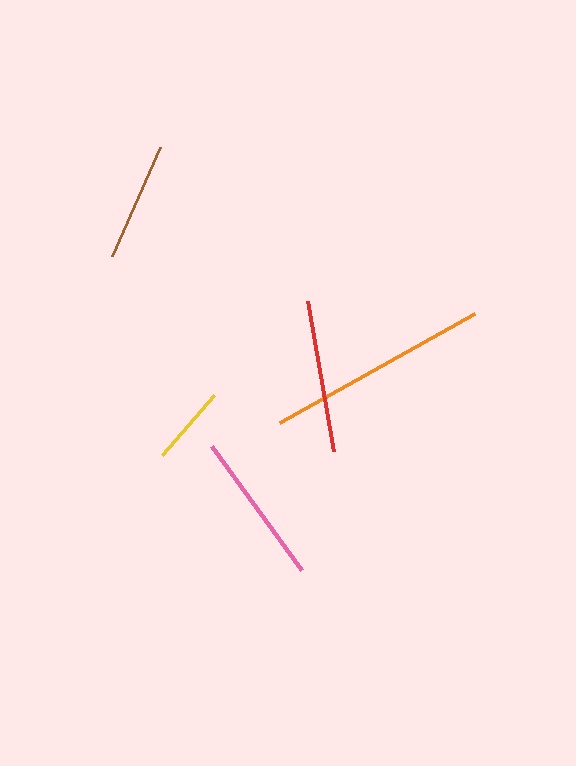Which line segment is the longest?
The orange line is the longest at approximately 223 pixels.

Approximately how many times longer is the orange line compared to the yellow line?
The orange line is approximately 2.8 times the length of the yellow line.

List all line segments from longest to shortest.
From longest to shortest: orange, pink, red, brown, yellow.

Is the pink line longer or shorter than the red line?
The pink line is longer than the red line.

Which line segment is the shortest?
The yellow line is the shortest at approximately 79 pixels.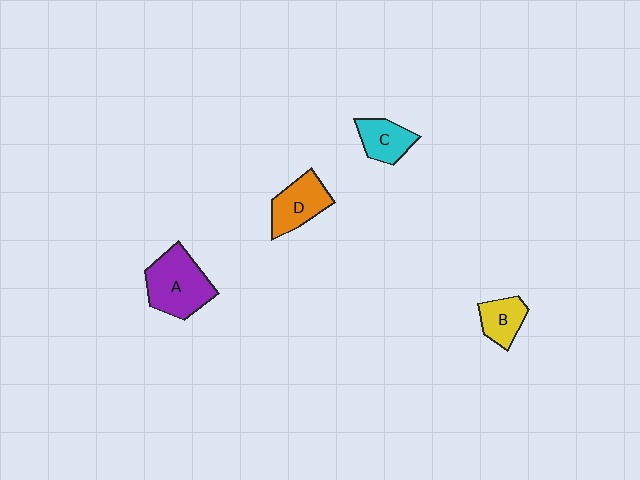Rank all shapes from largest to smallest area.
From largest to smallest: A (purple), D (orange), C (cyan), B (yellow).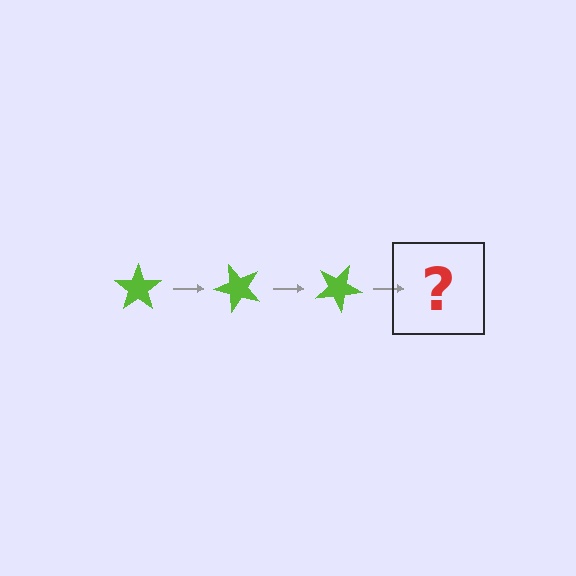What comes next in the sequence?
The next element should be a lime star rotated 150 degrees.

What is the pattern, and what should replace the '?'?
The pattern is that the star rotates 50 degrees each step. The '?' should be a lime star rotated 150 degrees.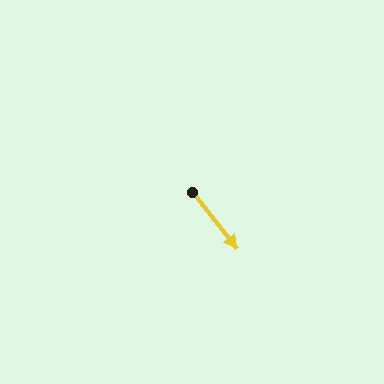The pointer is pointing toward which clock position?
Roughly 5 o'clock.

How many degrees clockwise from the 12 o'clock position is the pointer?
Approximately 142 degrees.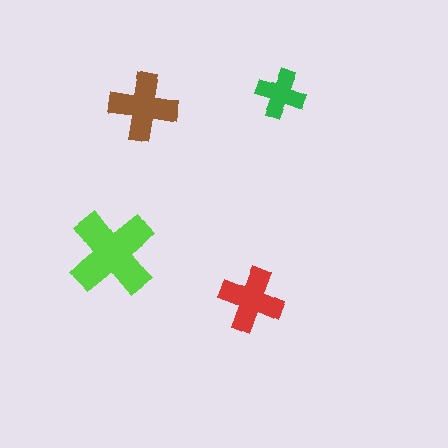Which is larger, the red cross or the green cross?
The red one.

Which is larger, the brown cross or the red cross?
The brown one.